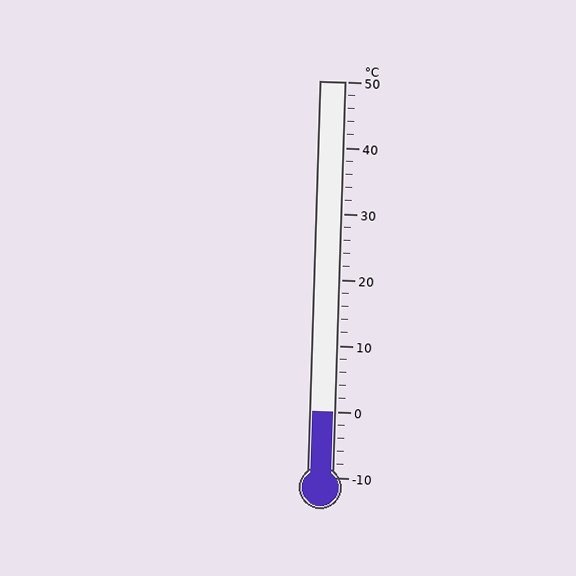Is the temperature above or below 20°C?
The temperature is below 20°C.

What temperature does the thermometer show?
The thermometer shows approximately 0°C.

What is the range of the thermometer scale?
The thermometer scale ranges from -10°C to 50°C.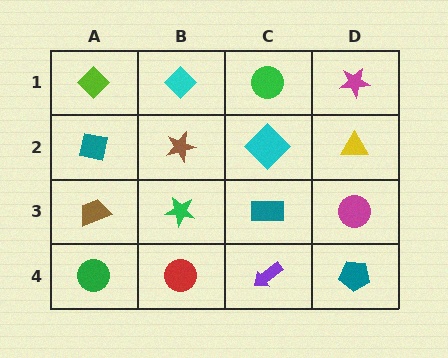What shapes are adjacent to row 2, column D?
A magenta star (row 1, column D), a magenta circle (row 3, column D), a cyan diamond (row 2, column C).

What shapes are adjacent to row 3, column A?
A teal square (row 2, column A), a green circle (row 4, column A), a green star (row 3, column B).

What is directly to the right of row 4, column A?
A red circle.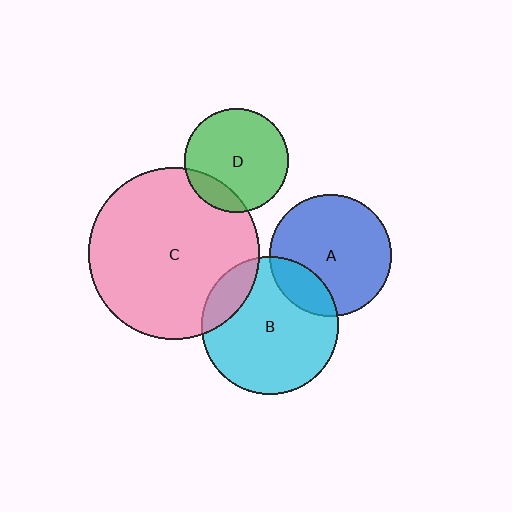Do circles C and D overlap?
Yes.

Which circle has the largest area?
Circle C (pink).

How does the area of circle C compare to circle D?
Approximately 2.7 times.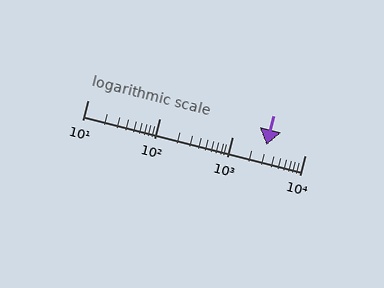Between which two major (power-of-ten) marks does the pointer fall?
The pointer is between 1000 and 10000.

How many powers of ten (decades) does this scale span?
The scale spans 3 decades, from 10 to 10000.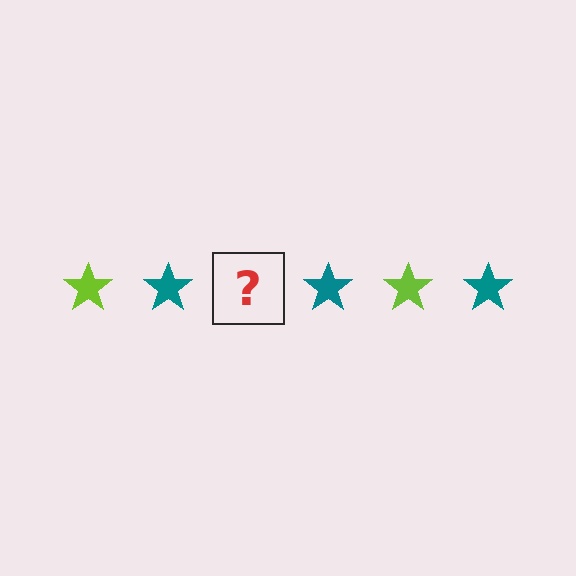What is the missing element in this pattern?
The missing element is a lime star.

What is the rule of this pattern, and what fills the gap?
The rule is that the pattern cycles through lime, teal stars. The gap should be filled with a lime star.